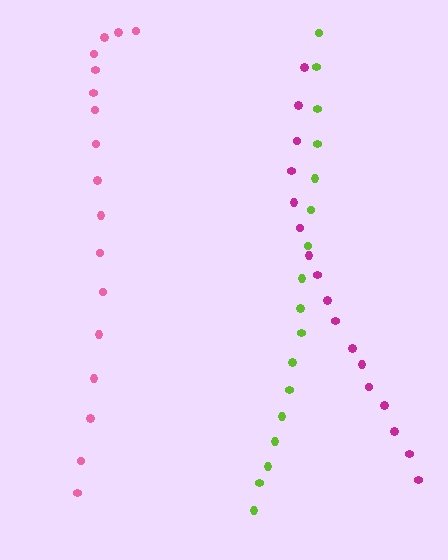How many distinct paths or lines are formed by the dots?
There are 3 distinct paths.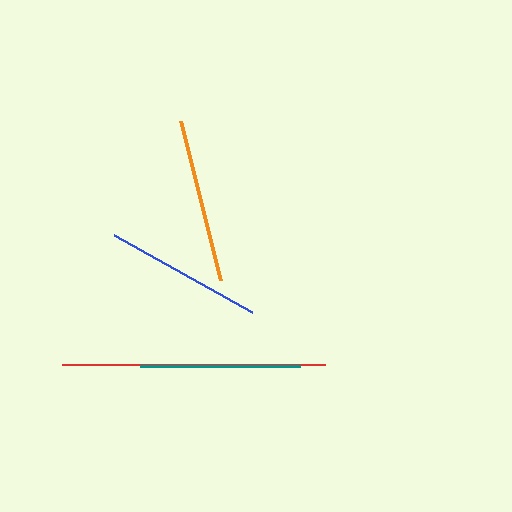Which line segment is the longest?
The red line is the longest at approximately 263 pixels.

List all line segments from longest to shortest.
From longest to shortest: red, orange, teal, blue.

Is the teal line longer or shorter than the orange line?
The orange line is longer than the teal line.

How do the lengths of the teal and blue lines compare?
The teal and blue lines are approximately the same length.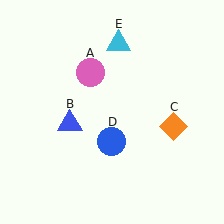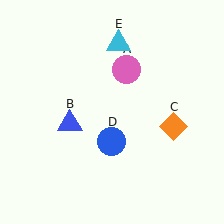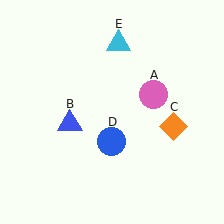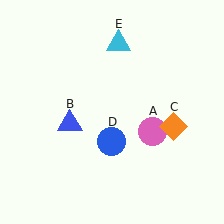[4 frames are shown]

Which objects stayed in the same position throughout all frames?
Blue triangle (object B) and orange diamond (object C) and blue circle (object D) and cyan triangle (object E) remained stationary.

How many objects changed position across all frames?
1 object changed position: pink circle (object A).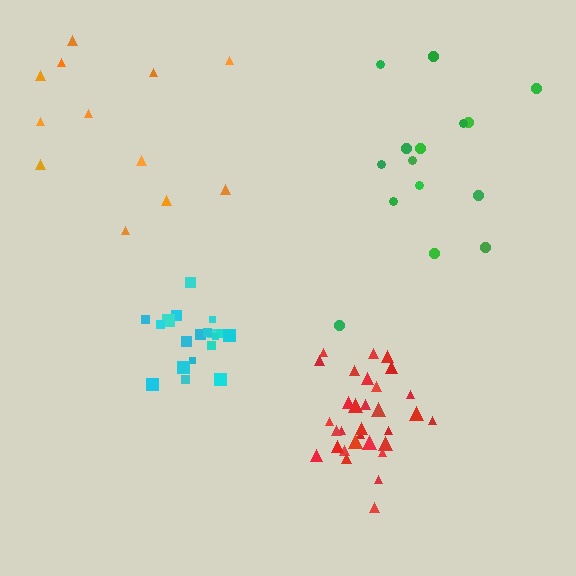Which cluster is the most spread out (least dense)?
Orange.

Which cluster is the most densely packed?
Cyan.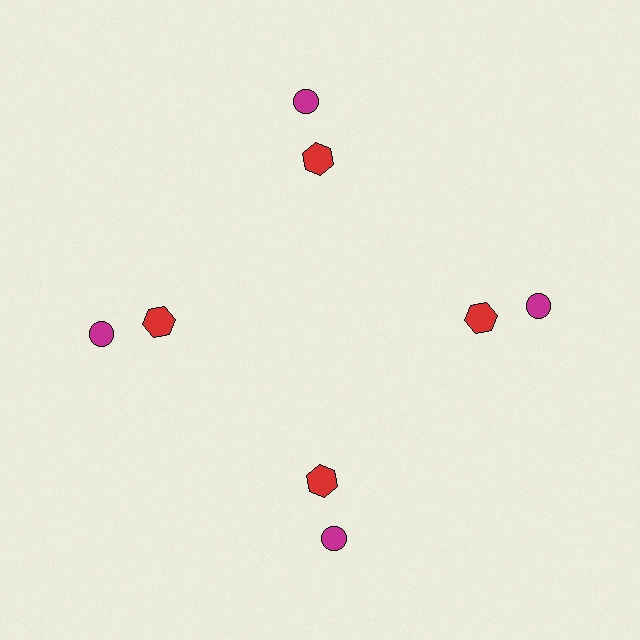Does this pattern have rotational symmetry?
Yes, this pattern has 4-fold rotational symmetry. It looks the same after rotating 90 degrees around the center.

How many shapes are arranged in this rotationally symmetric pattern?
There are 8 shapes, arranged in 4 groups of 2.